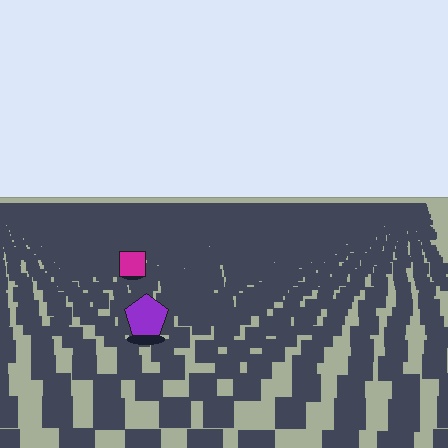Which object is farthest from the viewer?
The magenta square is farthest from the viewer. It appears smaller and the ground texture around it is denser.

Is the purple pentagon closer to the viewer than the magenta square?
Yes. The purple pentagon is closer — you can tell from the texture gradient: the ground texture is coarser near it.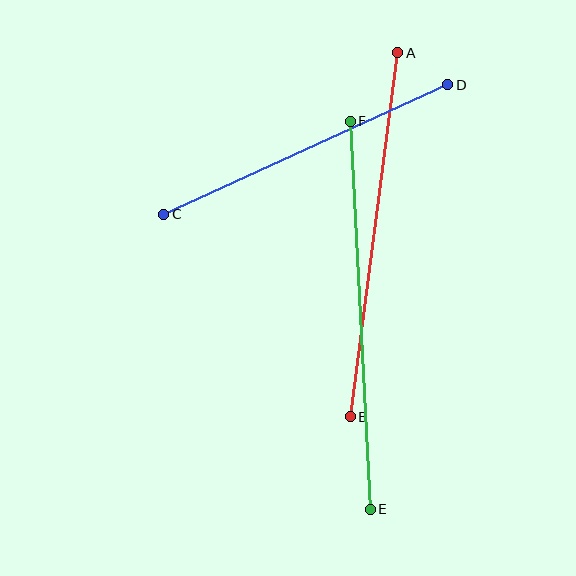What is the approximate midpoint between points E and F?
The midpoint is at approximately (360, 315) pixels.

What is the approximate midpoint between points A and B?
The midpoint is at approximately (374, 235) pixels.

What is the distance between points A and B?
The distance is approximately 367 pixels.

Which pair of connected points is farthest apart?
Points E and F are farthest apart.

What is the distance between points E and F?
The distance is approximately 388 pixels.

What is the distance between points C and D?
The distance is approximately 312 pixels.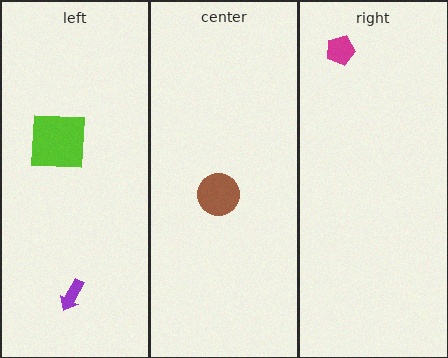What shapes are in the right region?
The magenta pentagon.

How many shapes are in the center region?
1.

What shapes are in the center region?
The brown circle.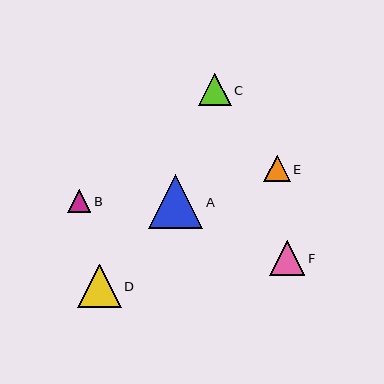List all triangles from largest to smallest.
From largest to smallest: A, D, F, C, E, B.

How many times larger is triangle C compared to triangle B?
Triangle C is approximately 1.4 times the size of triangle B.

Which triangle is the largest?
Triangle A is the largest with a size of approximately 54 pixels.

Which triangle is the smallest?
Triangle B is the smallest with a size of approximately 23 pixels.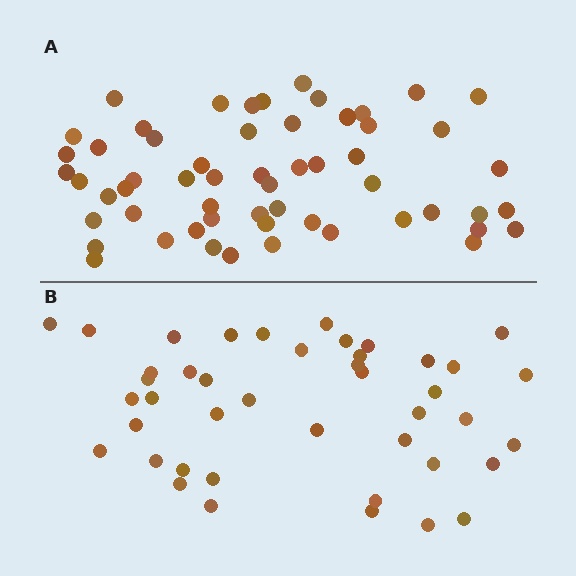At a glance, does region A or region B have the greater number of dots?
Region A (the top region) has more dots.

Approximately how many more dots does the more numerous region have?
Region A has approximately 15 more dots than region B.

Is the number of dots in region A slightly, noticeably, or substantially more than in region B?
Region A has noticeably more, but not dramatically so. The ratio is roughly 1.3 to 1.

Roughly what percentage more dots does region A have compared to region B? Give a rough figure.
About 35% more.